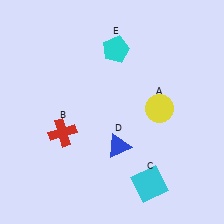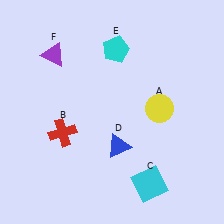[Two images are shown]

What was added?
A purple triangle (F) was added in Image 2.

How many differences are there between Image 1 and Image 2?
There is 1 difference between the two images.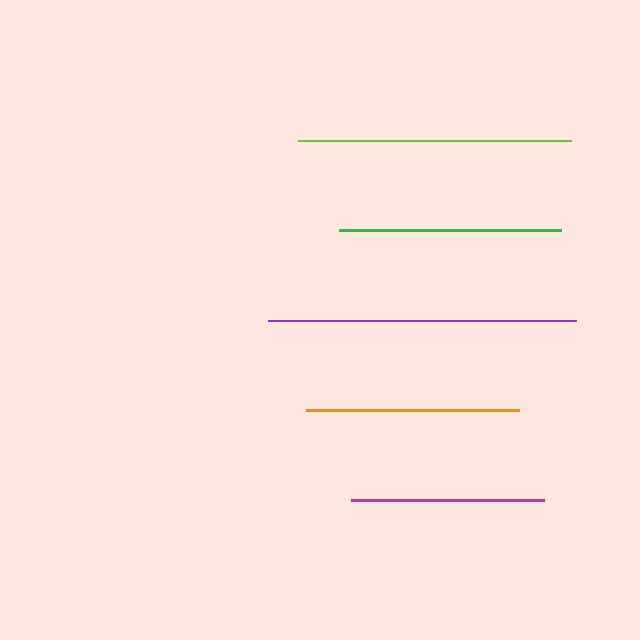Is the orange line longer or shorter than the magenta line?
The orange line is longer than the magenta line.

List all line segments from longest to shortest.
From longest to shortest: purple, lime, green, orange, magenta.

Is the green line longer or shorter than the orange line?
The green line is longer than the orange line.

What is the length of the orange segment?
The orange segment is approximately 213 pixels long.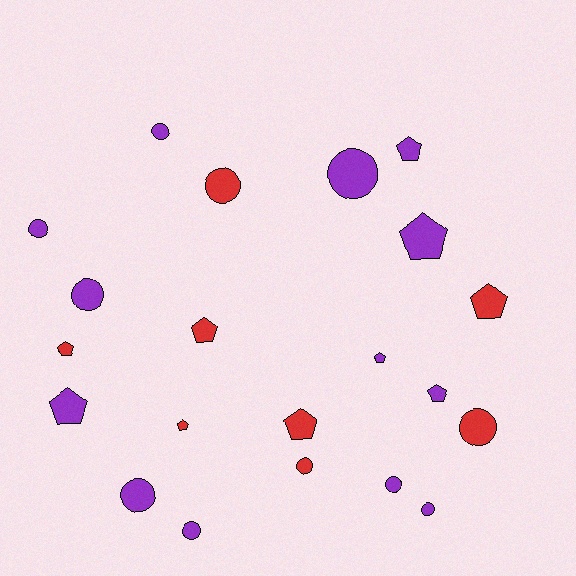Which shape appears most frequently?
Circle, with 11 objects.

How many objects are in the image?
There are 21 objects.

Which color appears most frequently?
Purple, with 13 objects.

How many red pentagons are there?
There are 5 red pentagons.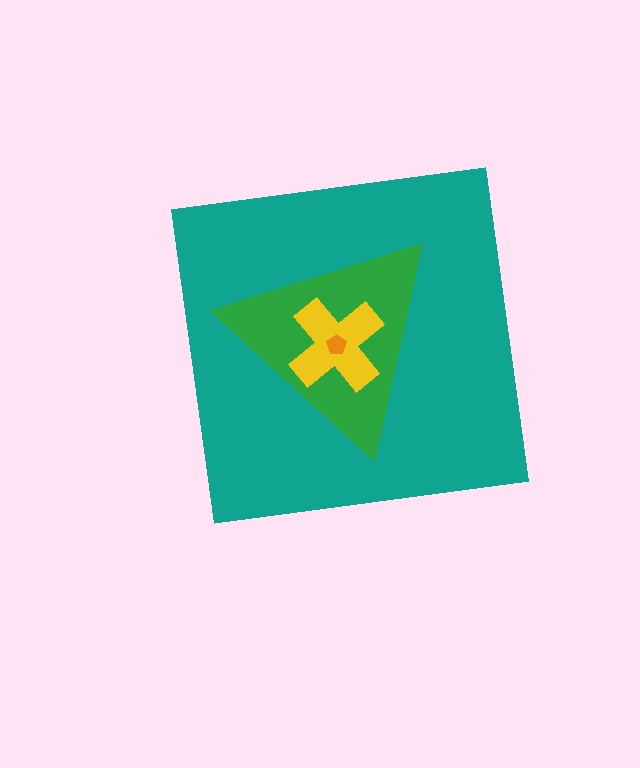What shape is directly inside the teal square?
The green triangle.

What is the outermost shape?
The teal square.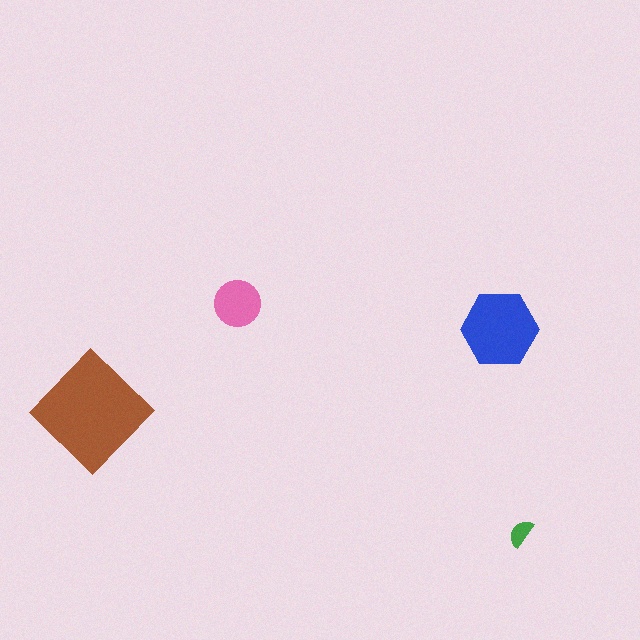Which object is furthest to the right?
The green semicircle is rightmost.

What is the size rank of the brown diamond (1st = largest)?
1st.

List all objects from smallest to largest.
The green semicircle, the pink circle, the blue hexagon, the brown diamond.